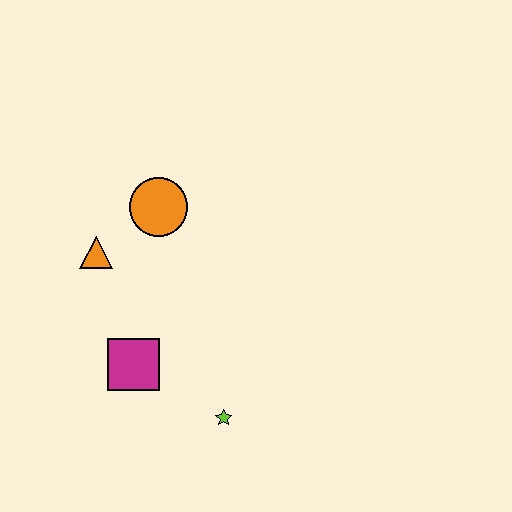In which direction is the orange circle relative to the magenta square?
The orange circle is above the magenta square.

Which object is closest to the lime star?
The magenta square is closest to the lime star.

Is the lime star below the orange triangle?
Yes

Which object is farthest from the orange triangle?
The lime star is farthest from the orange triangle.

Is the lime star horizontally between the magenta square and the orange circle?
No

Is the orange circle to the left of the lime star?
Yes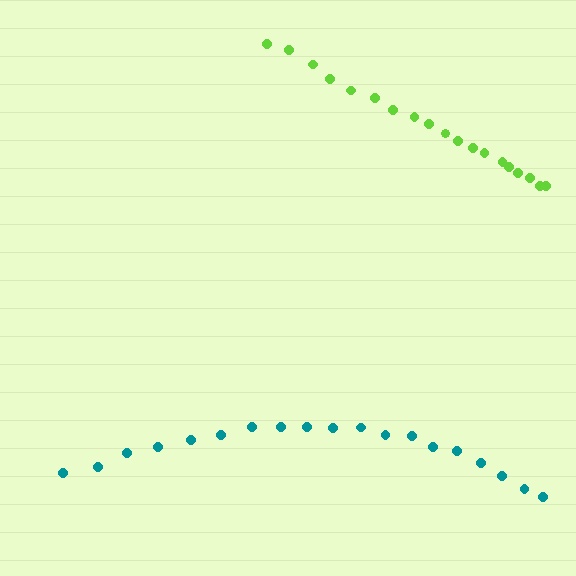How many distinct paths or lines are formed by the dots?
There are 2 distinct paths.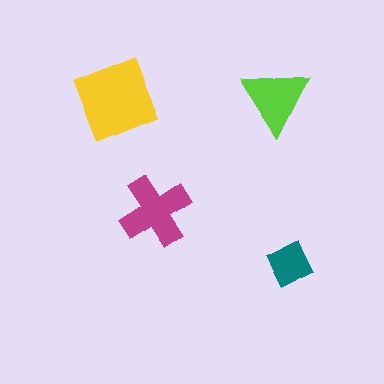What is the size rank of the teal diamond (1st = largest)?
4th.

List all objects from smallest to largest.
The teal diamond, the lime triangle, the magenta cross, the yellow square.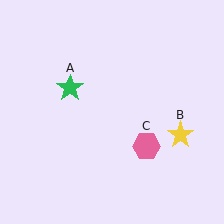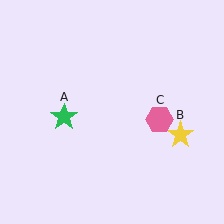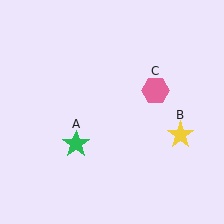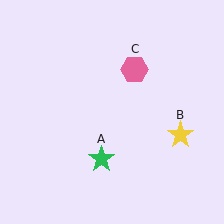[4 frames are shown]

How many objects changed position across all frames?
2 objects changed position: green star (object A), pink hexagon (object C).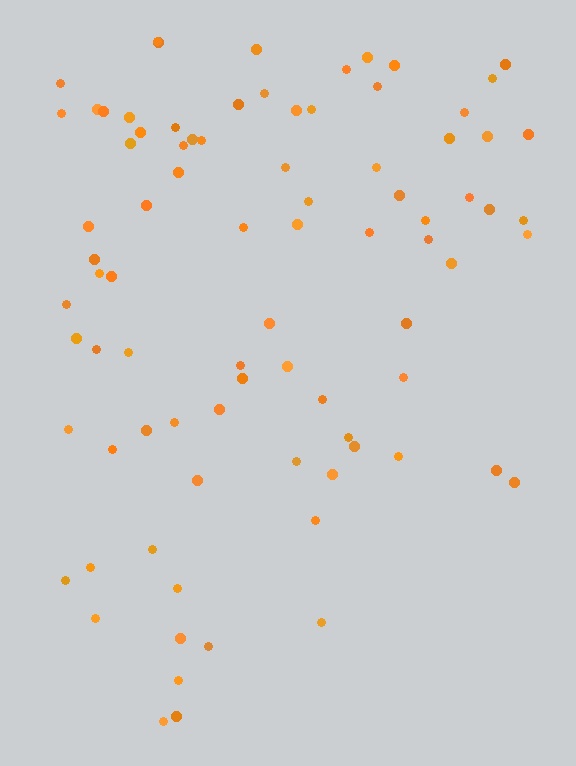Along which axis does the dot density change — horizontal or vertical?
Vertical.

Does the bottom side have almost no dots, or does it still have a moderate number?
Still a moderate number, just noticeably fewer than the top.